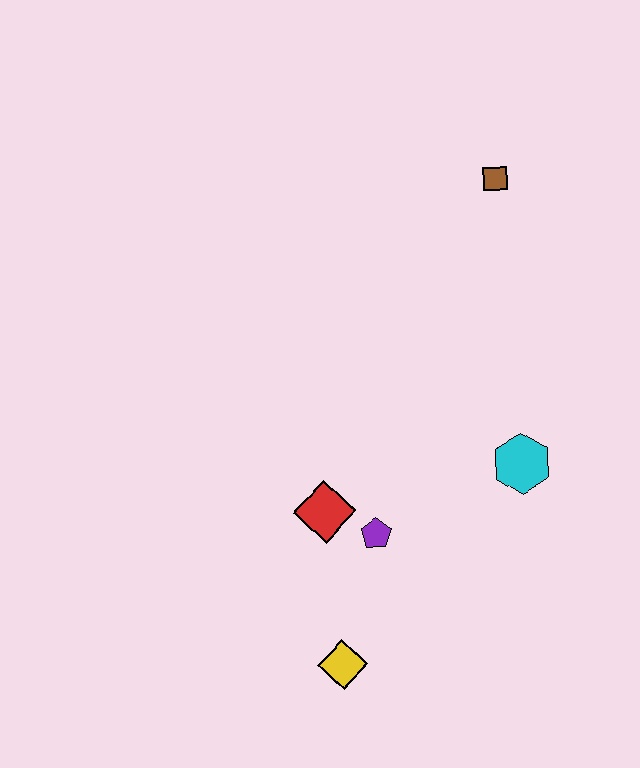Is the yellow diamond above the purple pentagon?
No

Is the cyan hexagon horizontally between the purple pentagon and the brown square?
No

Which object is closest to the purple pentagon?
The red diamond is closest to the purple pentagon.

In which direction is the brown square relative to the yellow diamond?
The brown square is above the yellow diamond.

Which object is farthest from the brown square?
The yellow diamond is farthest from the brown square.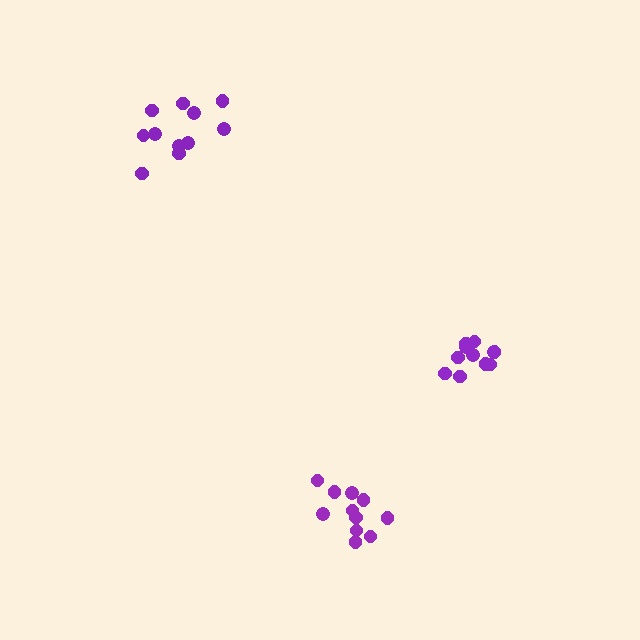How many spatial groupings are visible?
There are 3 spatial groupings.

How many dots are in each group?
Group 1: 11 dots, Group 2: 11 dots, Group 3: 11 dots (33 total).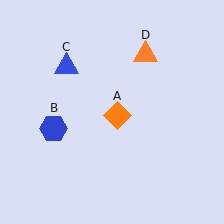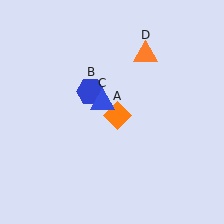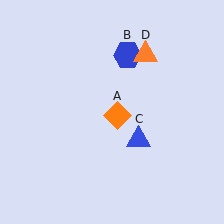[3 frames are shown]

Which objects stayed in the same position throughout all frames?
Orange diamond (object A) and orange triangle (object D) remained stationary.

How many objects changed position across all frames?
2 objects changed position: blue hexagon (object B), blue triangle (object C).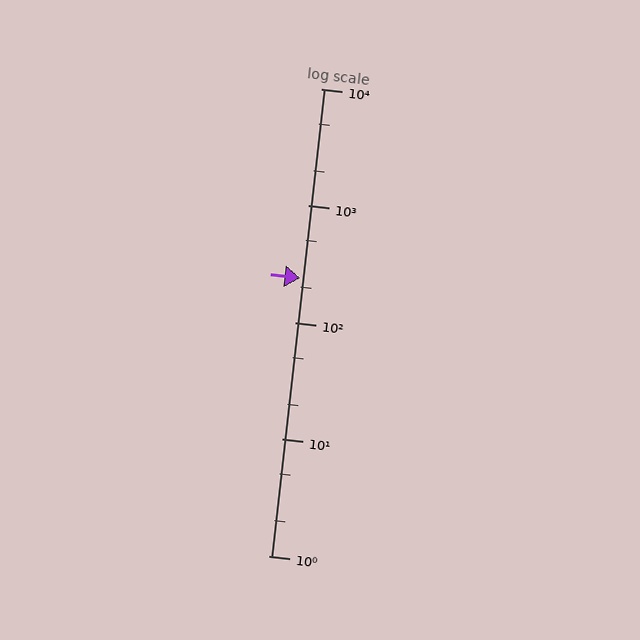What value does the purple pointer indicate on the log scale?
The pointer indicates approximately 240.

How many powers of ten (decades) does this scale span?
The scale spans 4 decades, from 1 to 10000.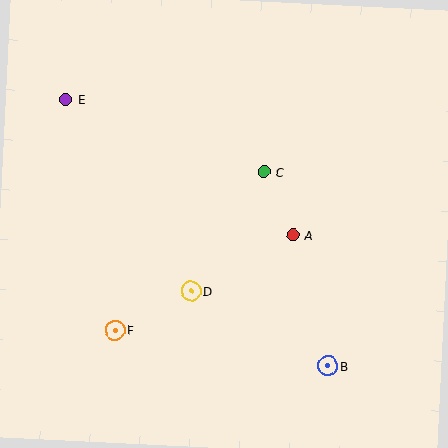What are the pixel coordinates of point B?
Point B is at (328, 366).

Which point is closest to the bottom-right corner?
Point B is closest to the bottom-right corner.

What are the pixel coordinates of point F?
Point F is at (115, 330).